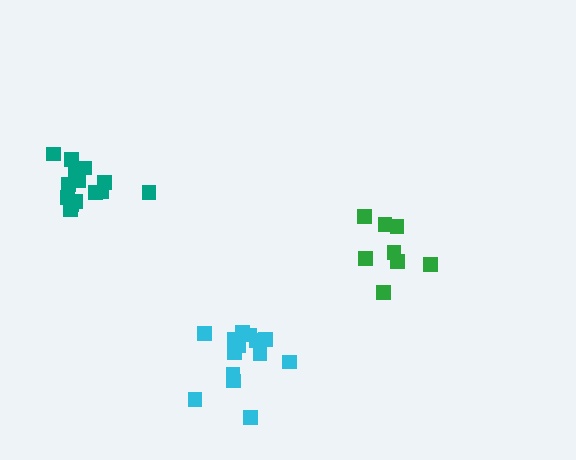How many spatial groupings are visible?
There are 3 spatial groupings.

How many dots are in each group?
Group 1: 8 dots, Group 2: 14 dots, Group 3: 14 dots (36 total).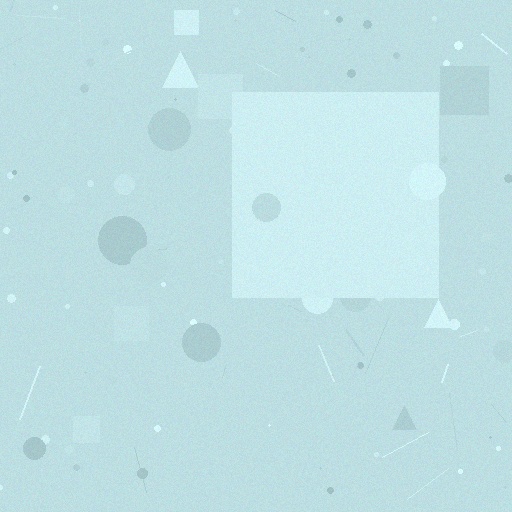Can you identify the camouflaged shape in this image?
The camouflaged shape is a square.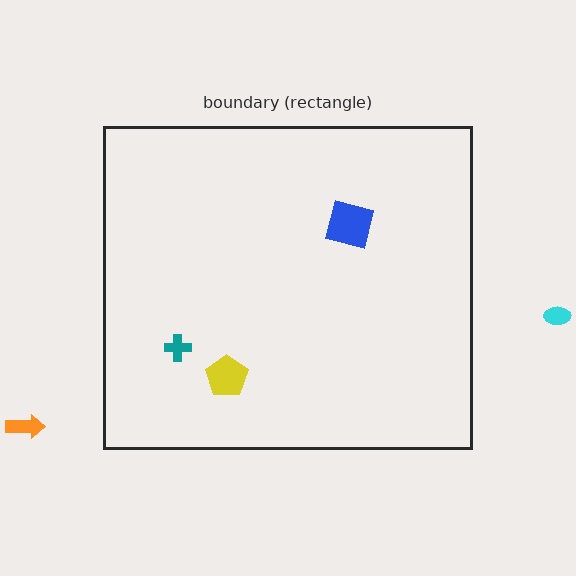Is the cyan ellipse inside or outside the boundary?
Outside.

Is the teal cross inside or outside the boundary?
Inside.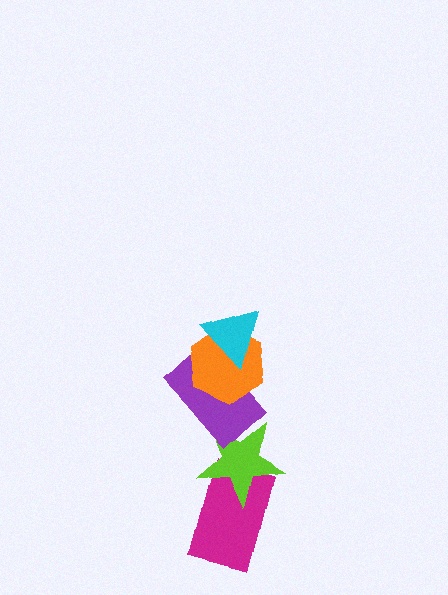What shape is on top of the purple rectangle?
The orange hexagon is on top of the purple rectangle.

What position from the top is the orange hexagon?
The orange hexagon is 2nd from the top.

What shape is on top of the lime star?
The purple rectangle is on top of the lime star.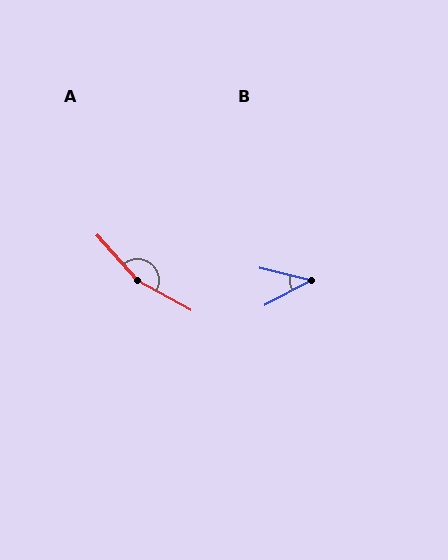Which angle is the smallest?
B, at approximately 42 degrees.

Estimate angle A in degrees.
Approximately 160 degrees.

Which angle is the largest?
A, at approximately 160 degrees.